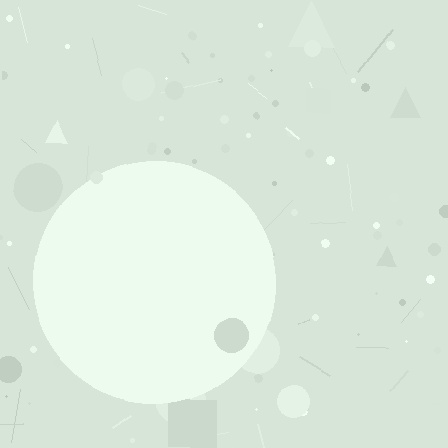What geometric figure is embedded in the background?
A circle is embedded in the background.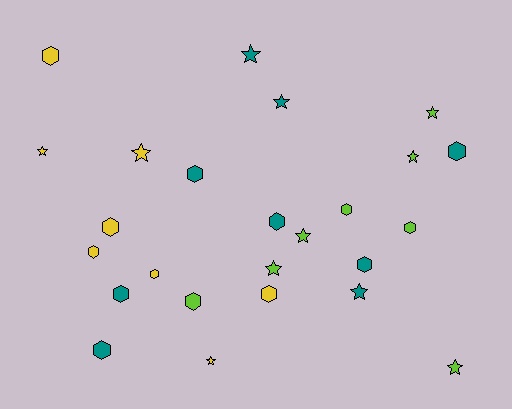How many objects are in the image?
There are 25 objects.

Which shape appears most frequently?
Hexagon, with 14 objects.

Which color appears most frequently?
Teal, with 9 objects.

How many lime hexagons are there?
There are 3 lime hexagons.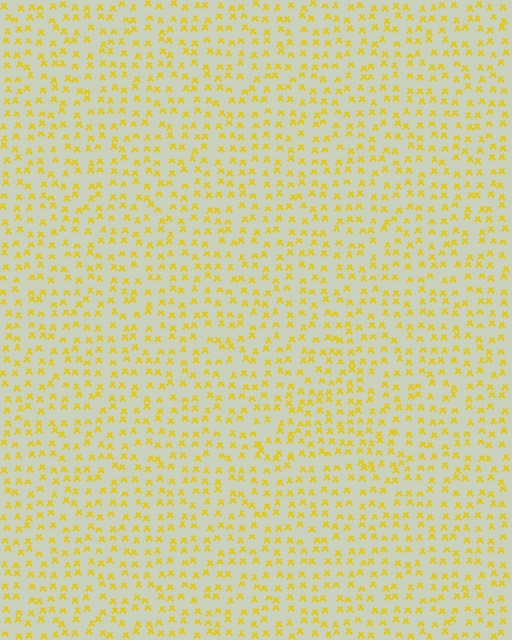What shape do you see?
I see a triangle.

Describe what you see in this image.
The image contains small yellow elements arranged at two different densities. A triangle-shaped region is visible where the elements are more densely packed than the surrounding area.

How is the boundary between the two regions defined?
The boundary is defined by a change in element density (approximately 1.4x ratio). All elements are the same color, size, and shape.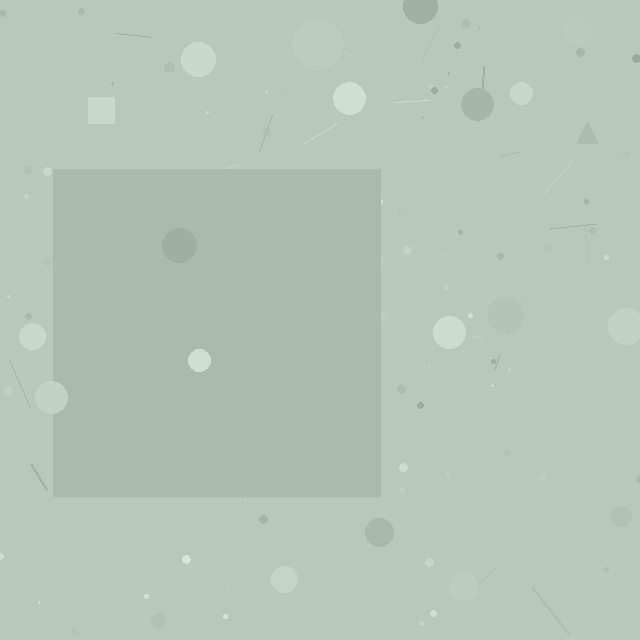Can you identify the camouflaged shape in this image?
The camouflaged shape is a square.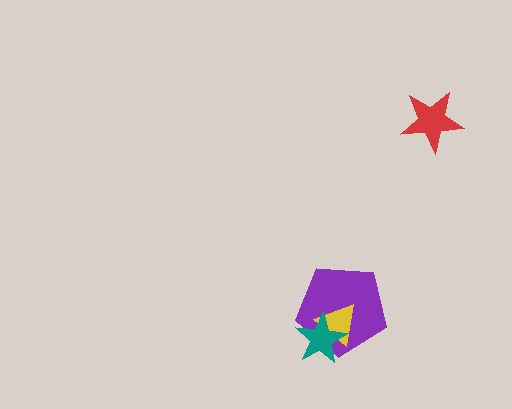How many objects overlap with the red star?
0 objects overlap with the red star.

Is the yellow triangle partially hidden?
Yes, it is partially covered by another shape.